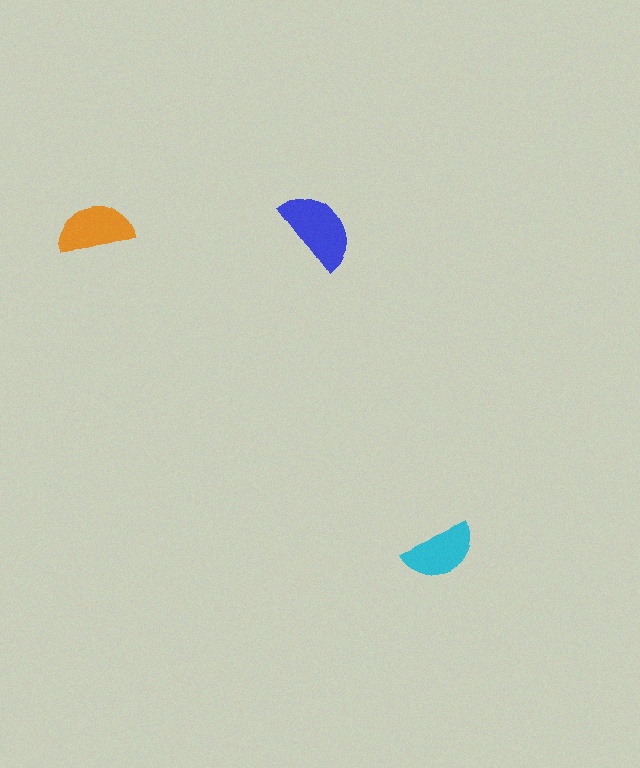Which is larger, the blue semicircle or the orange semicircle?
The blue one.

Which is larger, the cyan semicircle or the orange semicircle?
The orange one.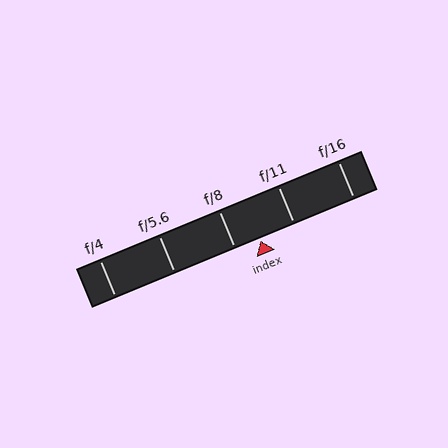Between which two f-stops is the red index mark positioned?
The index mark is between f/8 and f/11.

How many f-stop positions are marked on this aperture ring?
There are 5 f-stop positions marked.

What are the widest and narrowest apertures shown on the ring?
The widest aperture shown is f/4 and the narrowest is f/16.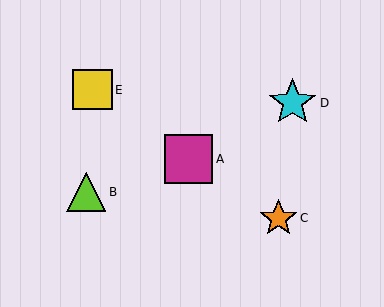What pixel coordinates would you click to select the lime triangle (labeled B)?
Click at (86, 192) to select the lime triangle B.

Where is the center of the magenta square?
The center of the magenta square is at (189, 159).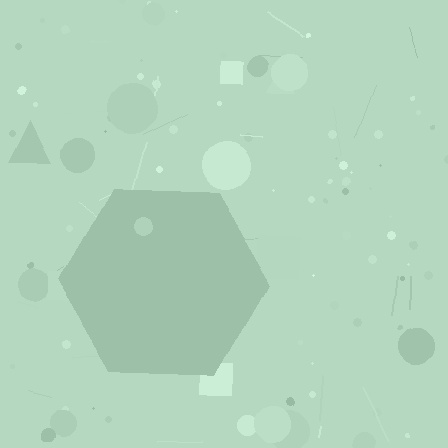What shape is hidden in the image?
A hexagon is hidden in the image.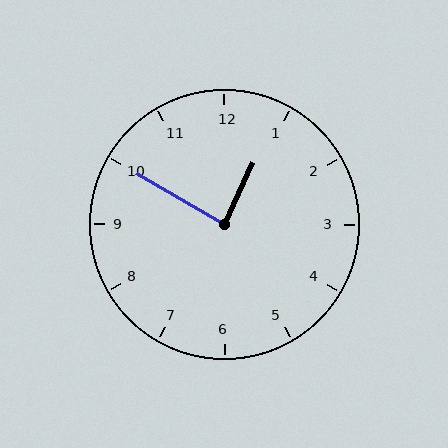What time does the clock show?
12:50.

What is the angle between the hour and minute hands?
Approximately 85 degrees.